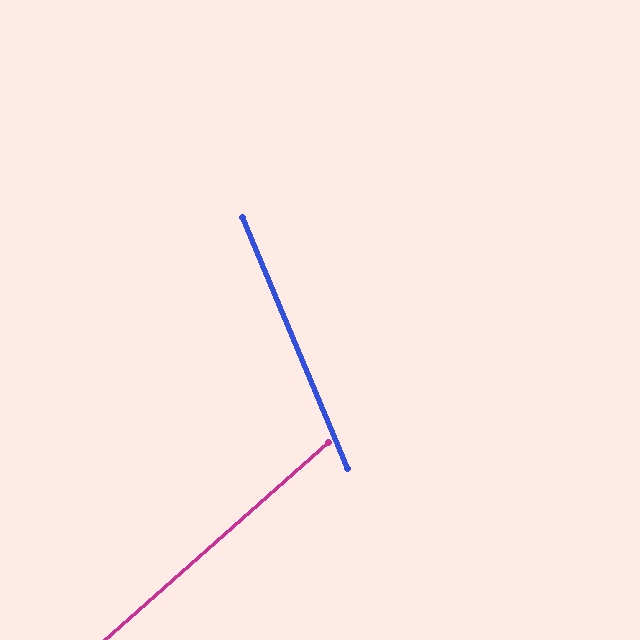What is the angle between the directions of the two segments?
Approximately 71 degrees.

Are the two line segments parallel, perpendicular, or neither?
Neither parallel nor perpendicular — they differ by about 71°.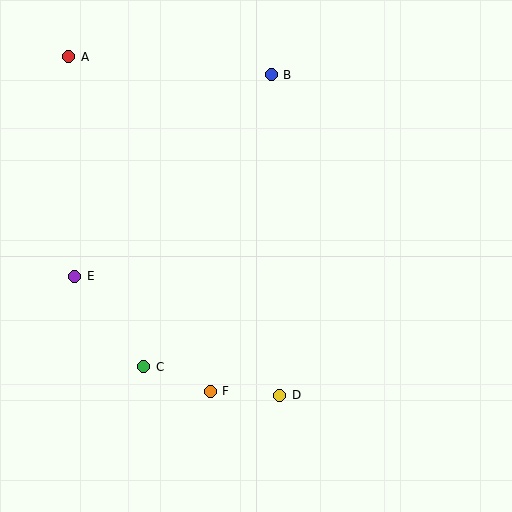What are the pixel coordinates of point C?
Point C is at (144, 367).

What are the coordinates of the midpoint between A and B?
The midpoint between A and B is at (170, 66).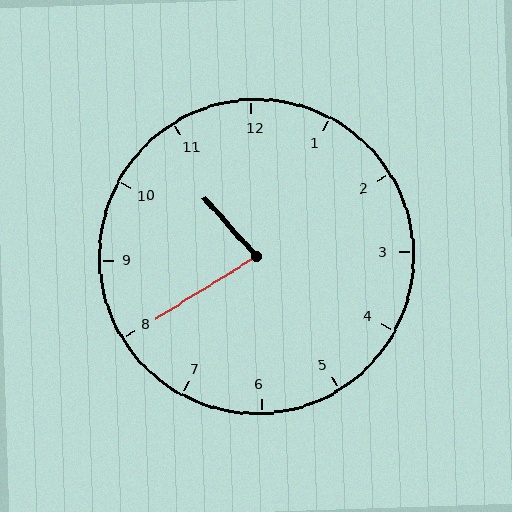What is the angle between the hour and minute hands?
Approximately 80 degrees.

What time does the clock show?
10:40.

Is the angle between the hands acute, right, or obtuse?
It is acute.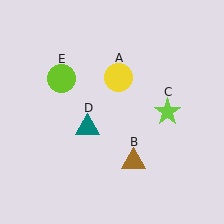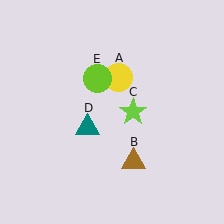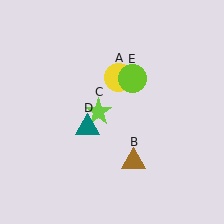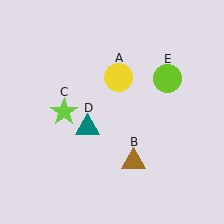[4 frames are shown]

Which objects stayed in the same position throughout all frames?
Yellow circle (object A) and brown triangle (object B) and teal triangle (object D) remained stationary.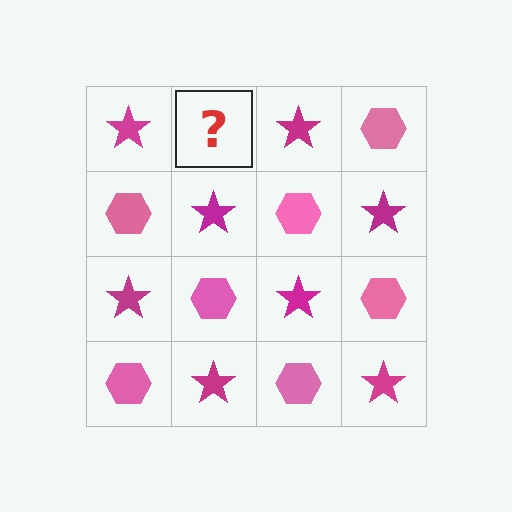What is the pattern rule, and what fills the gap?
The rule is that it alternates magenta star and pink hexagon in a checkerboard pattern. The gap should be filled with a pink hexagon.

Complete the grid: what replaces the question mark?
The question mark should be replaced with a pink hexagon.